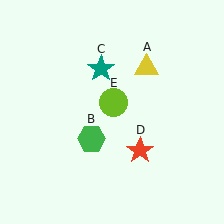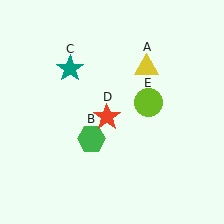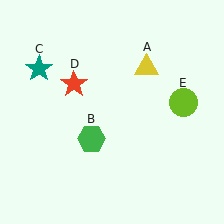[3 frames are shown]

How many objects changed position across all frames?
3 objects changed position: teal star (object C), red star (object D), lime circle (object E).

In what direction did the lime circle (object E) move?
The lime circle (object E) moved right.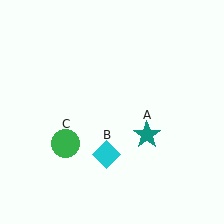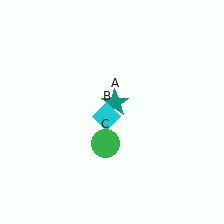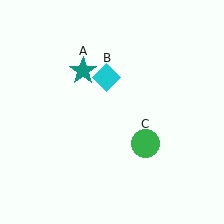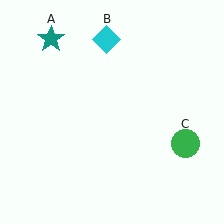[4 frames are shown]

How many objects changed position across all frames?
3 objects changed position: teal star (object A), cyan diamond (object B), green circle (object C).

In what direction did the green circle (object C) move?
The green circle (object C) moved right.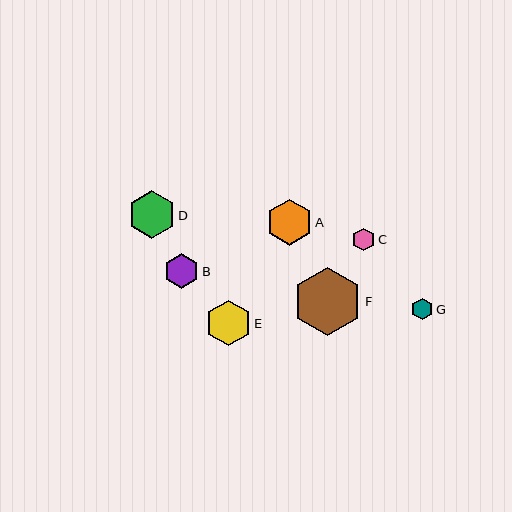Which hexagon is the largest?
Hexagon F is the largest with a size of approximately 68 pixels.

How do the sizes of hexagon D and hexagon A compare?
Hexagon D and hexagon A are approximately the same size.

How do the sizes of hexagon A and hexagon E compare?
Hexagon A and hexagon E are approximately the same size.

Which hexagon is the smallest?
Hexagon G is the smallest with a size of approximately 21 pixels.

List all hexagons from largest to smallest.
From largest to smallest: F, D, A, E, B, C, G.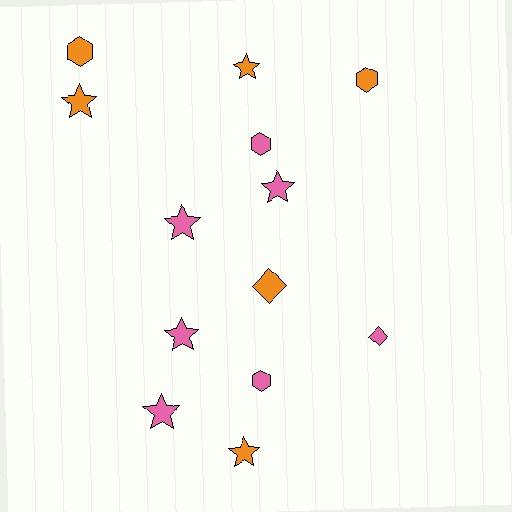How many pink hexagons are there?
There are 2 pink hexagons.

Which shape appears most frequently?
Star, with 7 objects.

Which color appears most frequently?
Pink, with 7 objects.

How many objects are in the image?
There are 13 objects.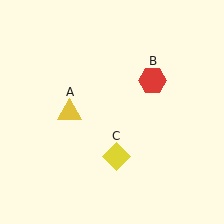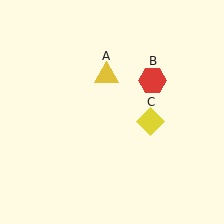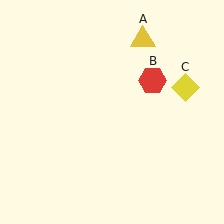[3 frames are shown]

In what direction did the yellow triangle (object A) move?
The yellow triangle (object A) moved up and to the right.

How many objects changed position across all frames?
2 objects changed position: yellow triangle (object A), yellow diamond (object C).